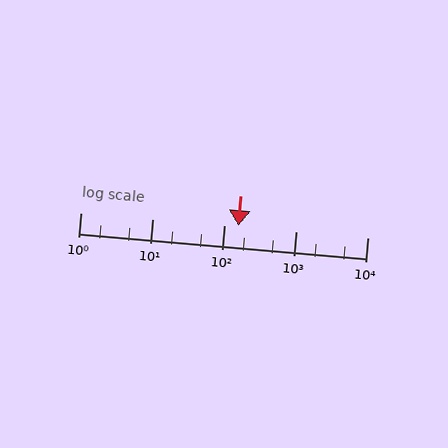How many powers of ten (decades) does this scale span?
The scale spans 4 decades, from 1 to 10000.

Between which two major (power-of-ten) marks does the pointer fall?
The pointer is between 100 and 1000.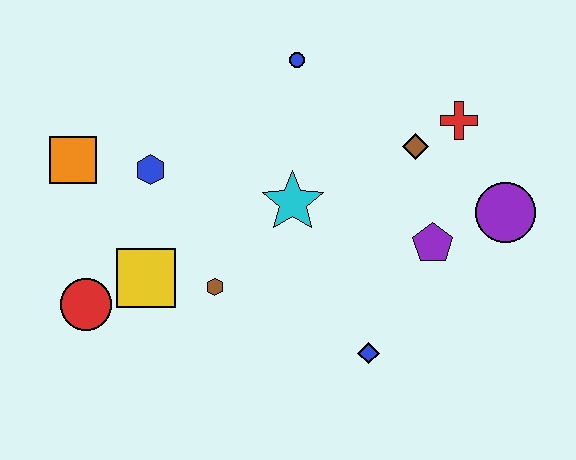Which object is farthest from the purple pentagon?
The orange square is farthest from the purple pentagon.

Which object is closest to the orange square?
The blue hexagon is closest to the orange square.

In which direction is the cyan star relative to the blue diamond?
The cyan star is above the blue diamond.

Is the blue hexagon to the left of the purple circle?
Yes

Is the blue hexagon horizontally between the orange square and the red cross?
Yes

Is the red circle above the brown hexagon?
No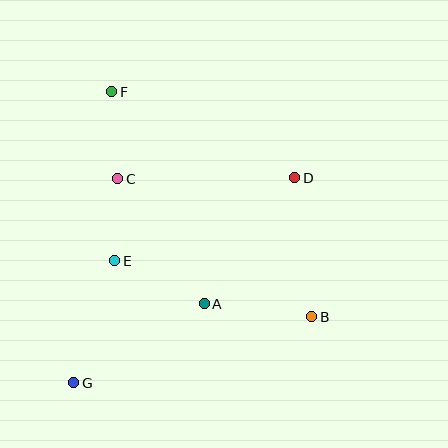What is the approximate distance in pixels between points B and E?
The distance between B and E is approximately 205 pixels.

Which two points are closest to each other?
Points C and E are closest to each other.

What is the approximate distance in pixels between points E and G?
The distance between E and G is approximately 129 pixels.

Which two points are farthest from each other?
Points D and G are farthest from each other.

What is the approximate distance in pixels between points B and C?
The distance between B and C is approximately 238 pixels.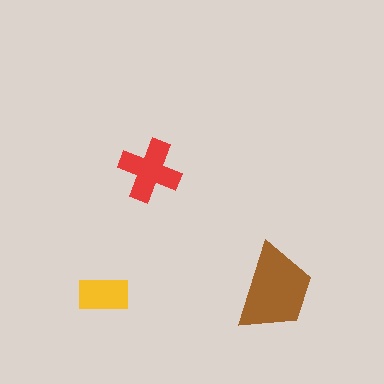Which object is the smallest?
The yellow rectangle.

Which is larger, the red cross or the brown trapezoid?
The brown trapezoid.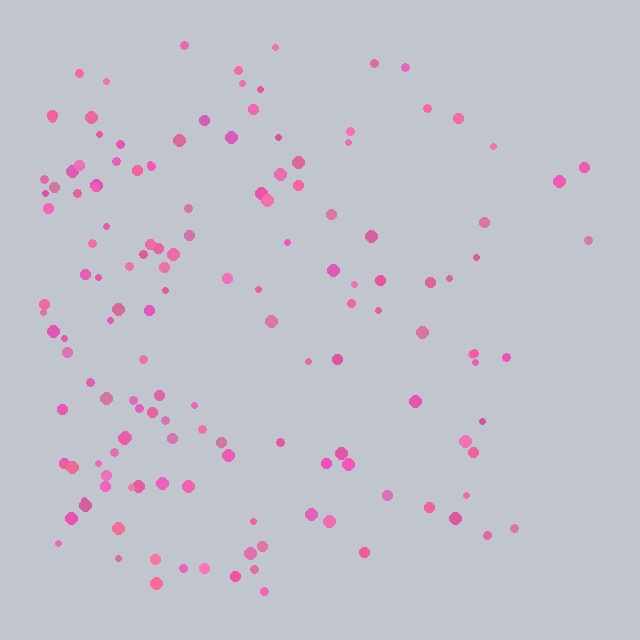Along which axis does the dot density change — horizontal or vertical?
Horizontal.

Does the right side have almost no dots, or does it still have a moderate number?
Still a moderate number, just noticeably fewer than the left.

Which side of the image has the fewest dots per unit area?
The right.